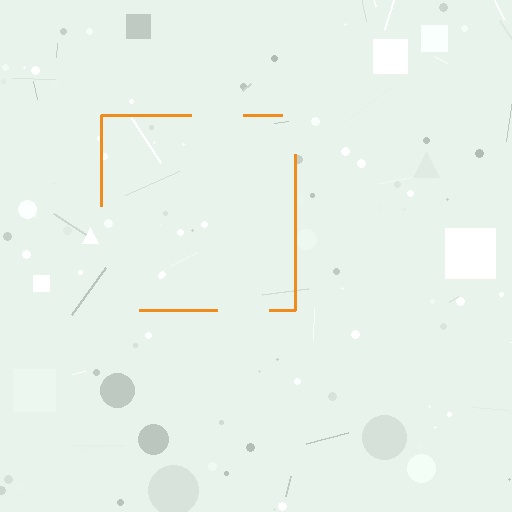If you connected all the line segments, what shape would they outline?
They would outline a square.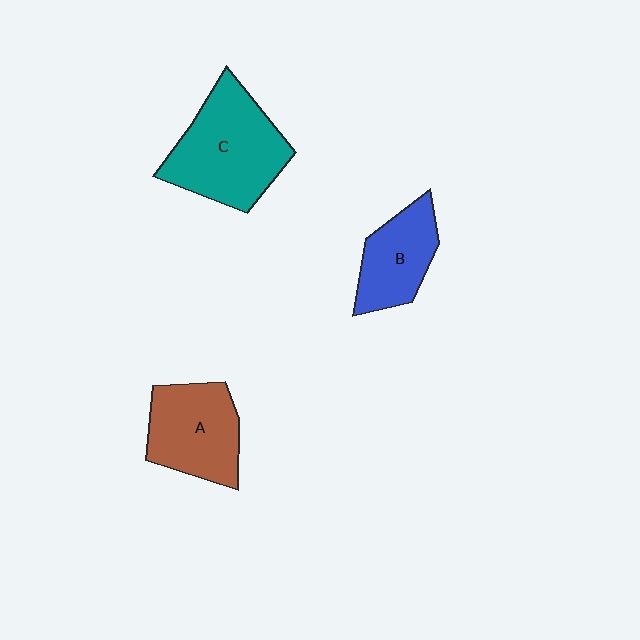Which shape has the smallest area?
Shape B (blue).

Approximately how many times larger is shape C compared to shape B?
Approximately 1.6 times.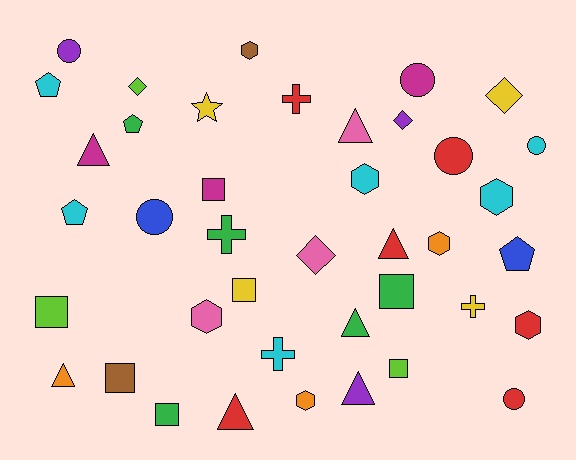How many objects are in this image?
There are 40 objects.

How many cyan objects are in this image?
There are 6 cyan objects.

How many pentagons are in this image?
There are 4 pentagons.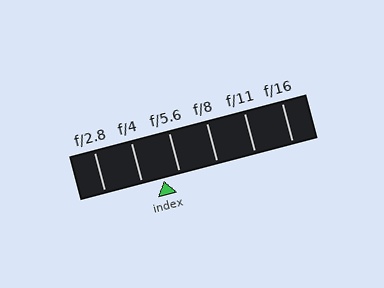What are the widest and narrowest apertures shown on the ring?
The widest aperture shown is f/2.8 and the narrowest is f/16.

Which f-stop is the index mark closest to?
The index mark is closest to f/5.6.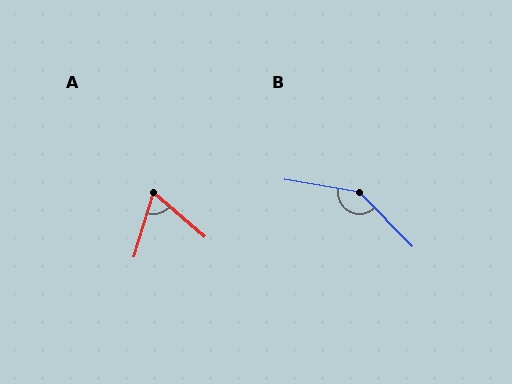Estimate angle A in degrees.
Approximately 66 degrees.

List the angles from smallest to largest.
A (66°), B (144°).